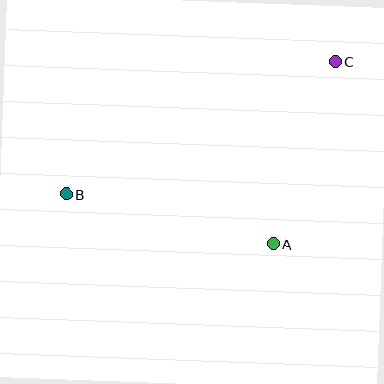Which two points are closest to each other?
Points A and C are closest to each other.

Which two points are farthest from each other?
Points B and C are farthest from each other.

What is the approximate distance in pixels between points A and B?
The distance between A and B is approximately 213 pixels.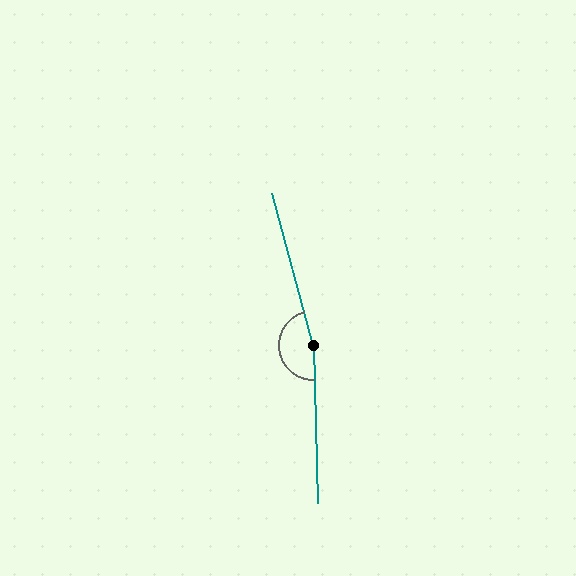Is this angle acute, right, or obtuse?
It is obtuse.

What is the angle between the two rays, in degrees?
Approximately 167 degrees.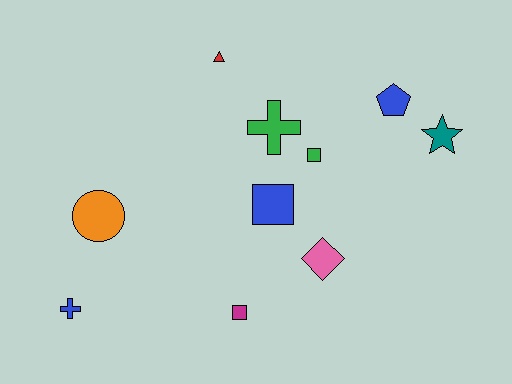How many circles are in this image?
There is 1 circle.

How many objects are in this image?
There are 10 objects.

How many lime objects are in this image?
There are no lime objects.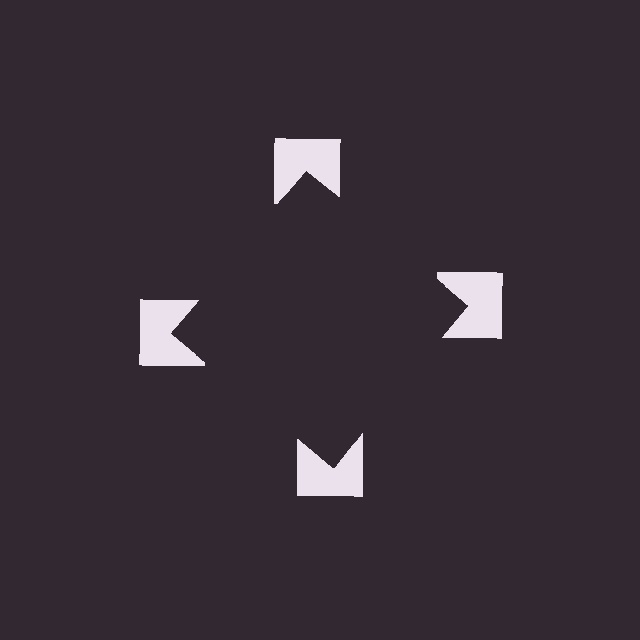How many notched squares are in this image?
There are 4 — one at each vertex of the illusory square.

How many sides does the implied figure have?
4 sides.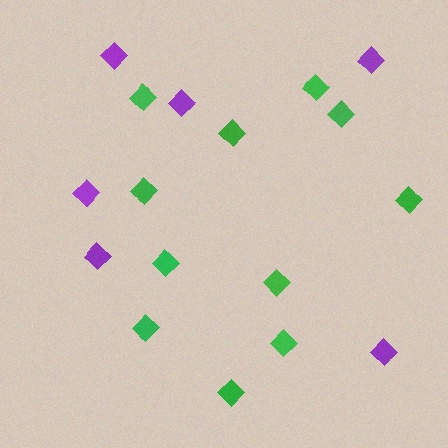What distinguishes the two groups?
There are 2 groups: one group of green diamonds (11) and one group of purple diamonds (6).